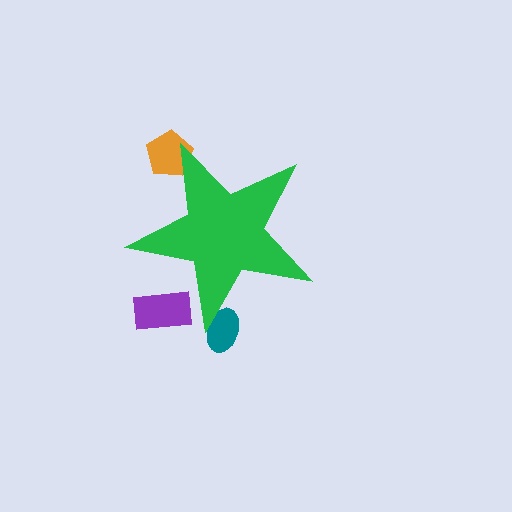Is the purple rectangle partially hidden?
Yes, the purple rectangle is partially hidden behind the green star.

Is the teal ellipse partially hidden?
Yes, the teal ellipse is partially hidden behind the green star.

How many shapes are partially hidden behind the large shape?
3 shapes are partially hidden.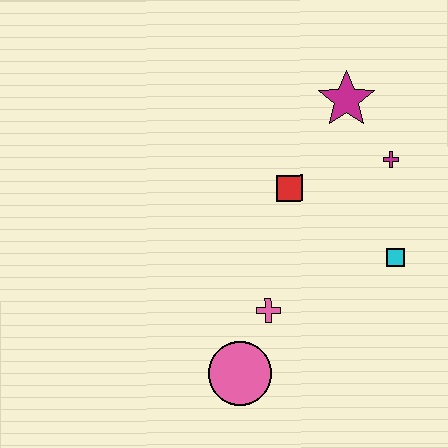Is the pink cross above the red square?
No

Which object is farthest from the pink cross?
The magenta star is farthest from the pink cross.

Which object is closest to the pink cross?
The pink circle is closest to the pink cross.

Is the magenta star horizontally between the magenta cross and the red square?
Yes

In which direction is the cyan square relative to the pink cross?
The cyan square is to the right of the pink cross.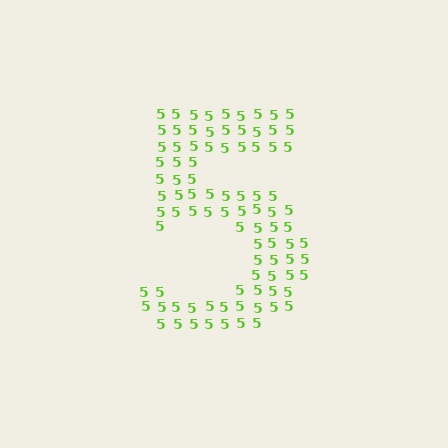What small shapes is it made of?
It is made of small digit 5's.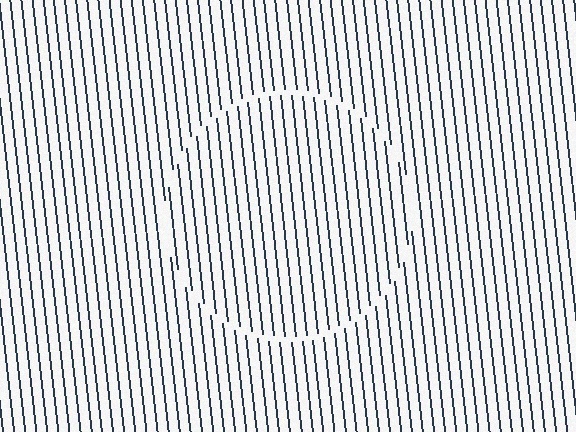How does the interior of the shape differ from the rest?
The interior of the shape contains the same grating, shifted by half a period — the contour is defined by the phase discontinuity where line-ends from the inner and outer gratings abut.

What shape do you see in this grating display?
An illusory circle. The interior of the shape contains the same grating, shifted by half a period — the contour is defined by the phase discontinuity where line-ends from the inner and outer gratings abut.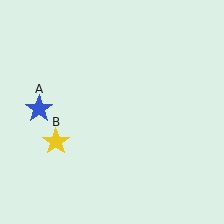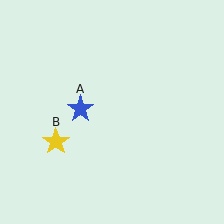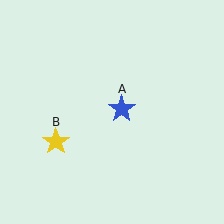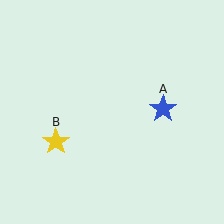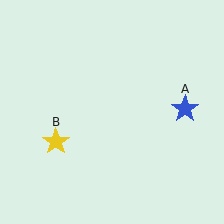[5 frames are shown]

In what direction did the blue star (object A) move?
The blue star (object A) moved right.